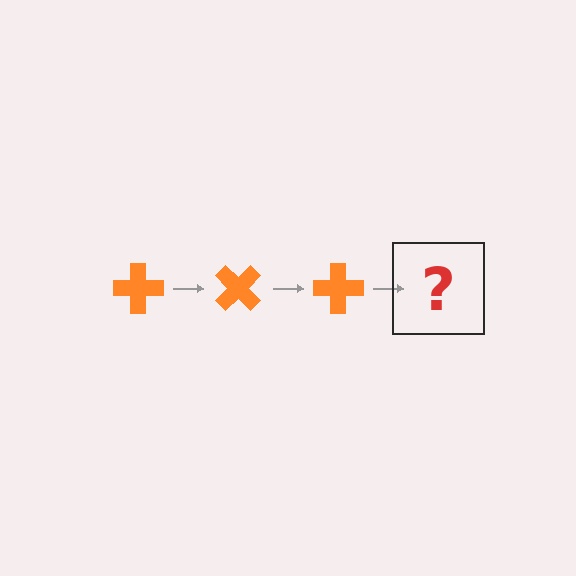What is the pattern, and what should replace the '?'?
The pattern is that the cross rotates 45 degrees each step. The '?' should be an orange cross rotated 135 degrees.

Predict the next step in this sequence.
The next step is an orange cross rotated 135 degrees.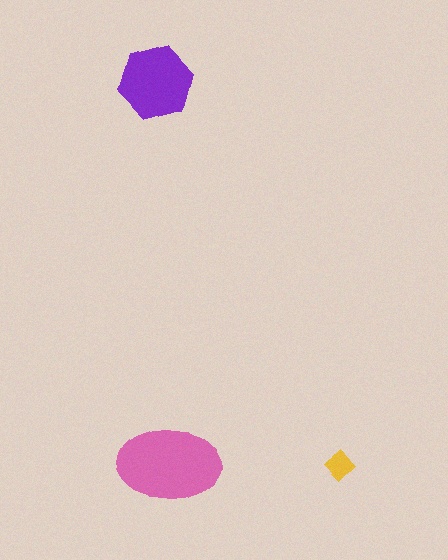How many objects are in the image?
There are 3 objects in the image.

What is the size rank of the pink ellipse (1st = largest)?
1st.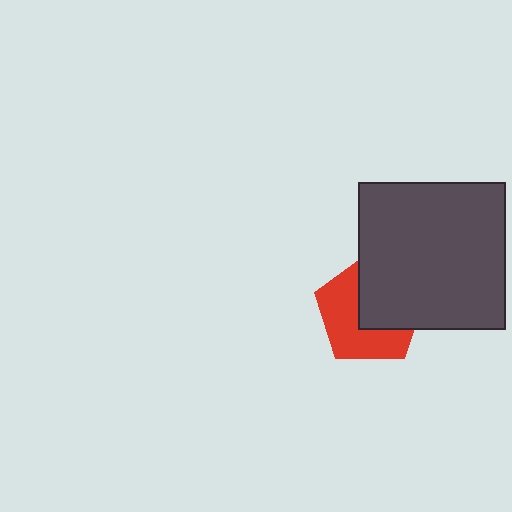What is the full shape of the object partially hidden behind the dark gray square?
The partially hidden object is a red pentagon.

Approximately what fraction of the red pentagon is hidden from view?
Roughly 47% of the red pentagon is hidden behind the dark gray square.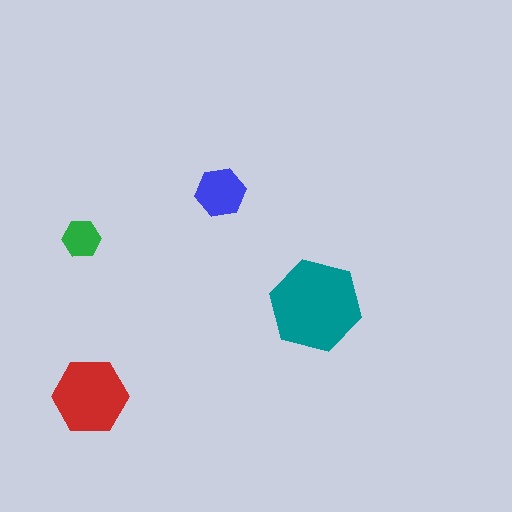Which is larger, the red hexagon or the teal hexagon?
The teal one.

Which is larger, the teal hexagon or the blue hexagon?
The teal one.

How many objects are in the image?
There are 4 objects in the image.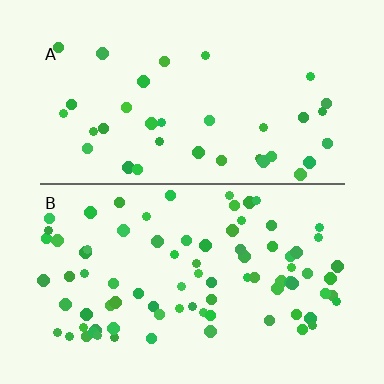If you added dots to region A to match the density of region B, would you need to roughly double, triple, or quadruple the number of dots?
Approximately double.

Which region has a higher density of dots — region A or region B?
B (the bottom).